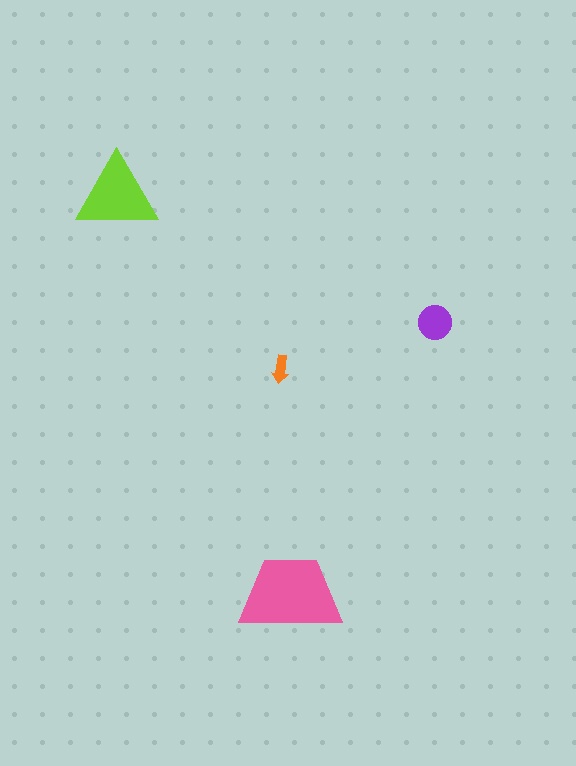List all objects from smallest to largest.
The orange arrow, the purple circle, the lime triangle, the pink trapezoid.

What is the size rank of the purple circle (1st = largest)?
3rd.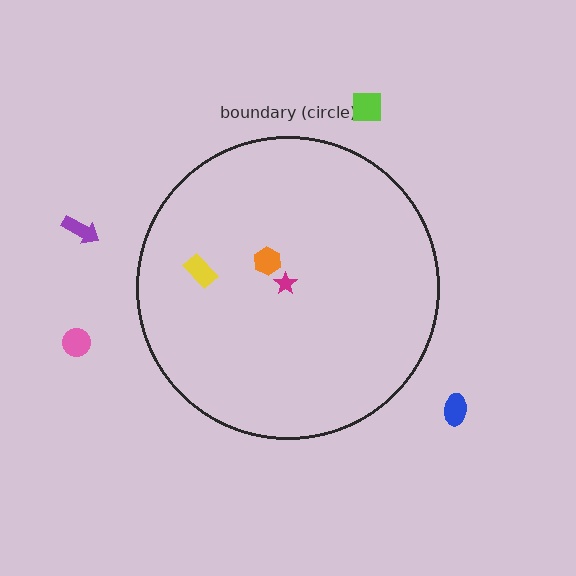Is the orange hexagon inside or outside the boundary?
Inside.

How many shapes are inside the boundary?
3 inside, 4 outside.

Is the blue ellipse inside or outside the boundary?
Outside.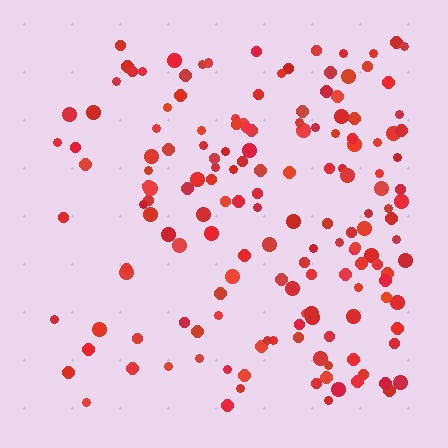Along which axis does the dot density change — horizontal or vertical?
Horizontal.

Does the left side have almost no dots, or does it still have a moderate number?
Still a moderate number, just noticeably fewer than the right.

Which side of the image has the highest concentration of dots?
The right.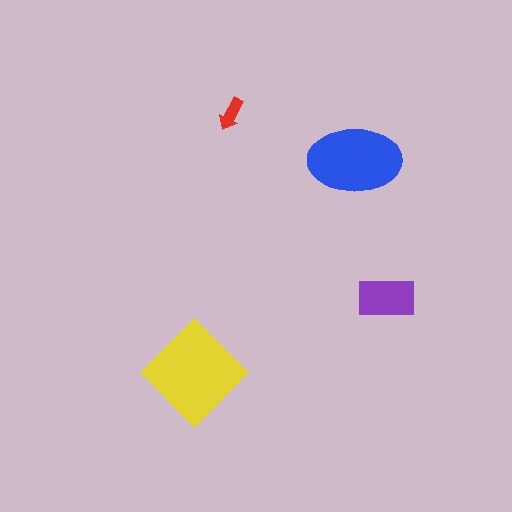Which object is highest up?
The red arrow is topmost.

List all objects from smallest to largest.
The red arrow, the purple rectangle, the blue ellipse, the yellow diamond.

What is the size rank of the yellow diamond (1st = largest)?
1st.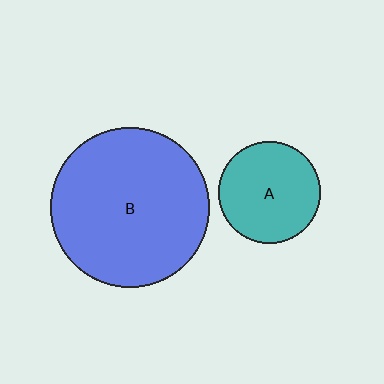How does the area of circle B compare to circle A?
Approximately 2.5 times.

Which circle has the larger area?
Circle B (blue).